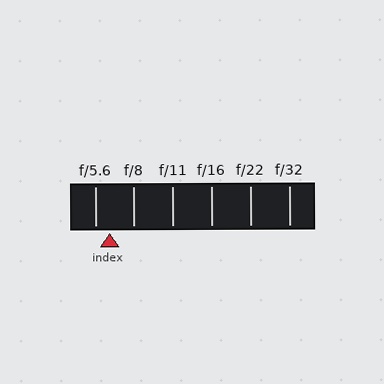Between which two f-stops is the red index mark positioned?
The index mark is between f/5.6 and f/8.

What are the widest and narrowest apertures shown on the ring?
The widest aperture shown is f/5.6 and the narrowest is f/32.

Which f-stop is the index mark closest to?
The index mark is closest to f/5.6.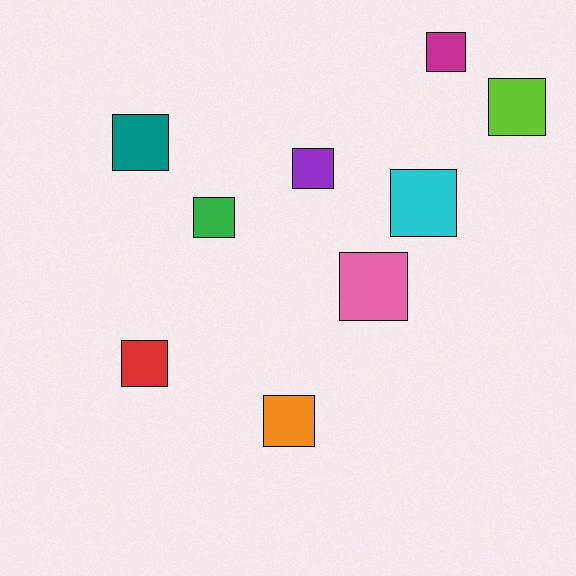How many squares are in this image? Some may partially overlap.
There are 9 squares.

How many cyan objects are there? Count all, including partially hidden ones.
There is 1 cyan object.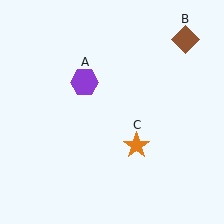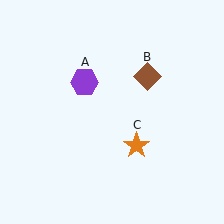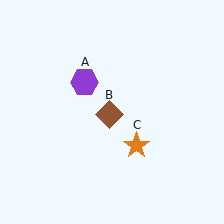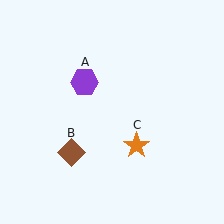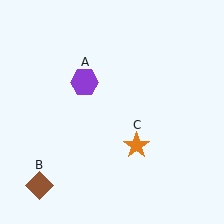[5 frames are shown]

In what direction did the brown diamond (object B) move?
The brown diamond (object B) moved down and to the left.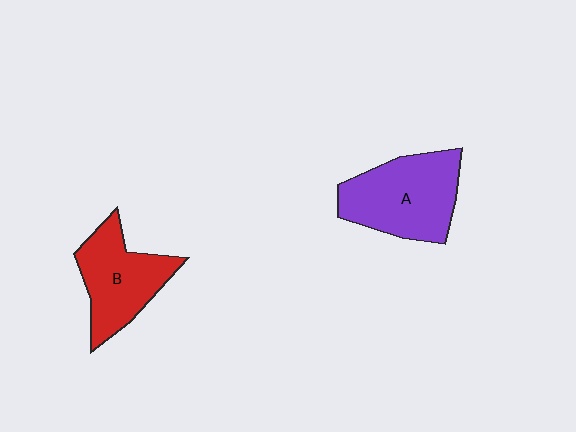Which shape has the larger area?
Shape A (purple).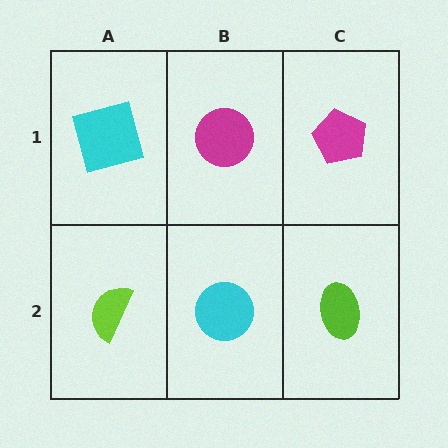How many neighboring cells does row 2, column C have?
2.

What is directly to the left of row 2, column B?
A lime semicircle.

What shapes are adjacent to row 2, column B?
A magenta circle (row 1, column B), a lime semicircle (row 2, column A), a lime ellipse (row 2, column C).